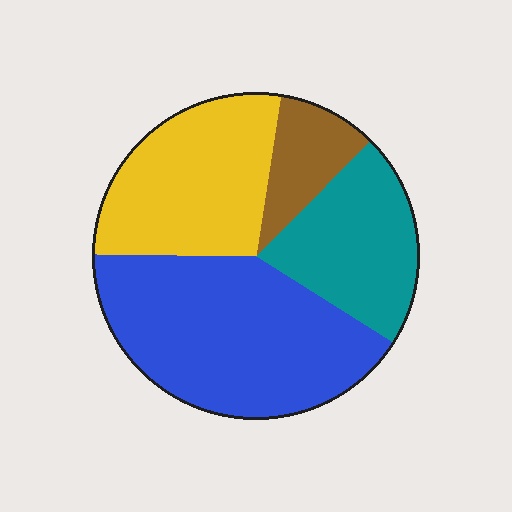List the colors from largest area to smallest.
From largest to smallest: blue, yellow, teal, brown.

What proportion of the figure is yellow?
Yellow takes up about one quarter (1/4) of the figure.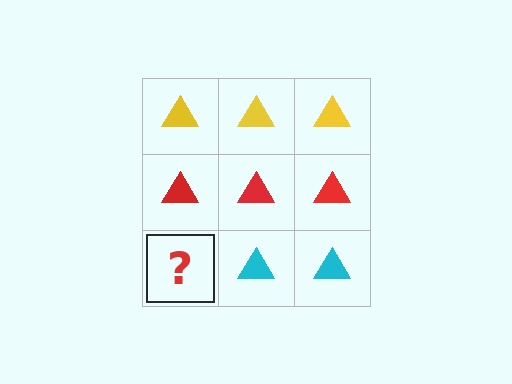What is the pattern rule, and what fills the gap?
The rule is that each row has a consistent color. The gap should be filled with a cyan triangle.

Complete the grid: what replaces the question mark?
The question mark should be replaced with a cyan triangle.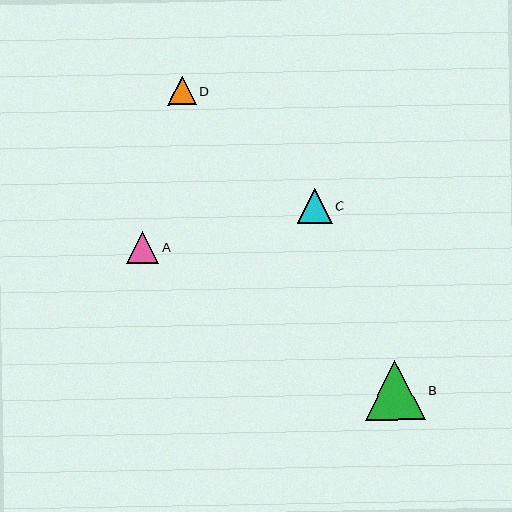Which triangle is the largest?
Triangle B is the largest with a size of approximately 60 pixels.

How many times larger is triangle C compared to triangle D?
Triangle C is approximately 1.2 times the size of triangle D.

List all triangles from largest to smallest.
From largest to smallest: B, C, A, D.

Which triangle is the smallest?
Triangle D is the smallest with a size of approximately 28 pixels.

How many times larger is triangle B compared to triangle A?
Triangle B is approximately 1.9 times the size of triangle A.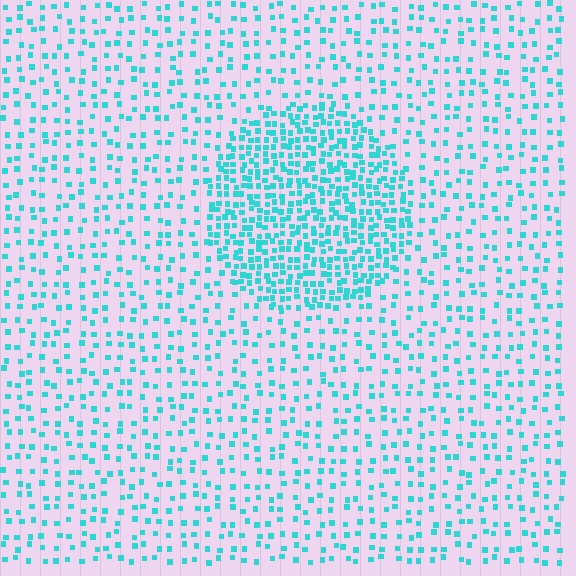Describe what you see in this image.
The image contains small cyan elements arranged at two different densities. A circle-shaped region is visible where the elements are more densely packed than the surrounding area.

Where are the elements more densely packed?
The elements are more densely packed inside the circle boundary.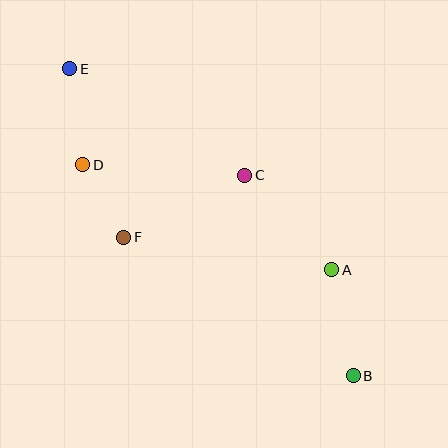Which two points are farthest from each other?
Points B and E are farthest from each other.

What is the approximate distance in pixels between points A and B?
The distance between A and B is approximately 108 pixels.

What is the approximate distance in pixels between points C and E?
The distance between C and E is approximately 205 pixels.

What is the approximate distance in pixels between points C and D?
The distance between C and D is approximately 162 pixels.